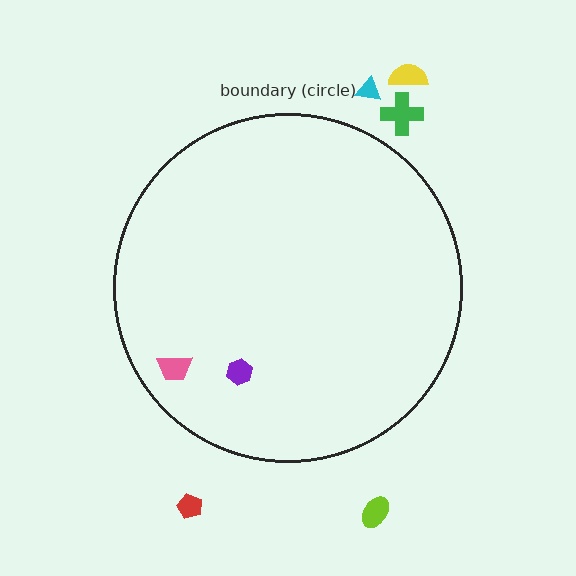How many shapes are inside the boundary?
2 inside, 5 outside.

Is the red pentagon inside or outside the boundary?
Outside.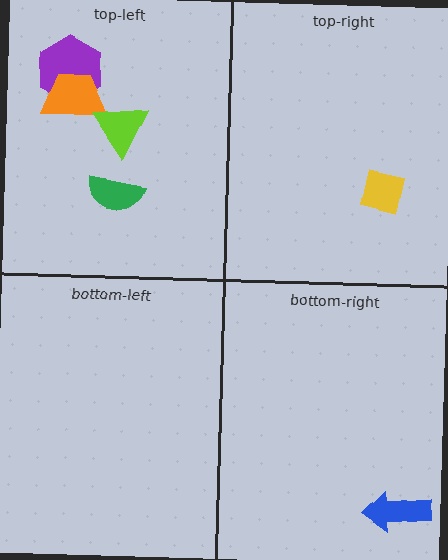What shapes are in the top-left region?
The green semicircle, the purple hexagon, the orange trapezoid, the lime triangle.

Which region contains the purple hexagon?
The top-left region.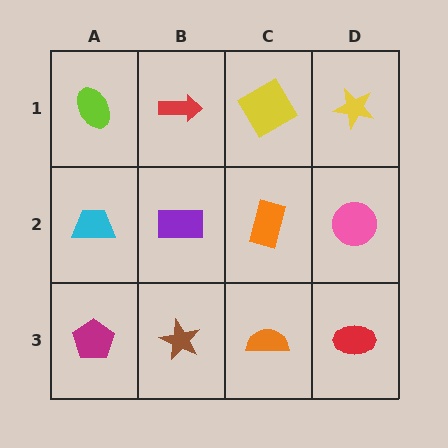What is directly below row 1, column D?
A pink circle.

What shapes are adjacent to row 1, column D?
A pink circle (row 2, column D), a yellow diamond (row 1, column C).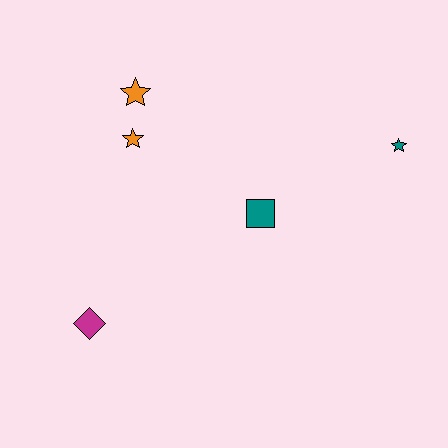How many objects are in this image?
There are 5 objects.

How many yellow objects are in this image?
There are no yellow objects.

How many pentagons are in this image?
There are no pentagons.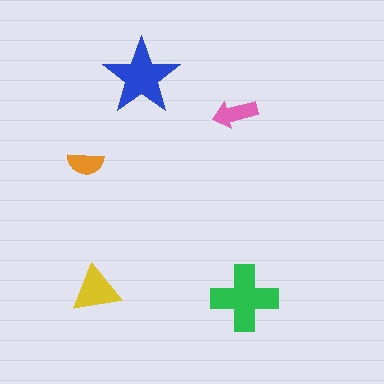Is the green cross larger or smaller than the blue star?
Larger.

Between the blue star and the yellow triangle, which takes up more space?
The blue star.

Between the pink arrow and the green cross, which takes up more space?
The green cross.